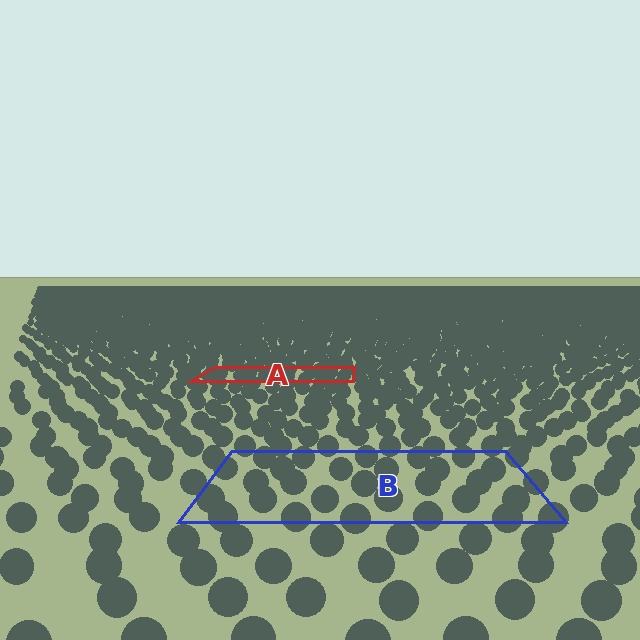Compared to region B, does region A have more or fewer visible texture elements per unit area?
Region A has more texture elements per unit area — they are packed more densely because it is farther away.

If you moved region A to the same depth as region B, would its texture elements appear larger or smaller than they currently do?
They would appear larger. At a closer depth, the same texture elements are projected at a bigger on-screen size.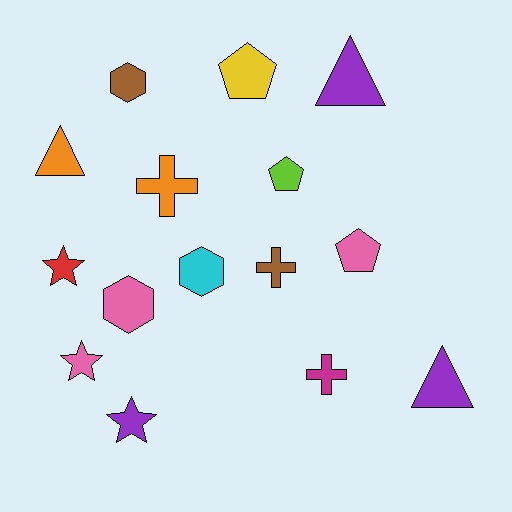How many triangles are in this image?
There are 3 triangles.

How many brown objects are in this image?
There are 2 brown objects.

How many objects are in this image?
There are 15 objects.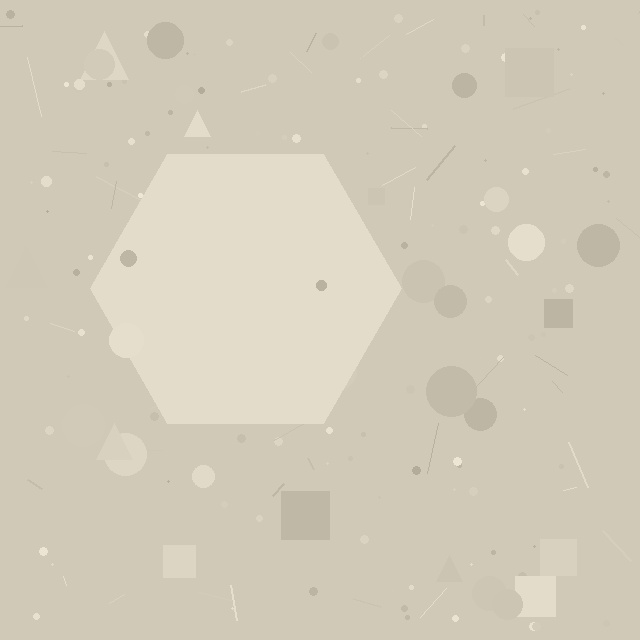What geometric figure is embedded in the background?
A hexagon is embedded in the background.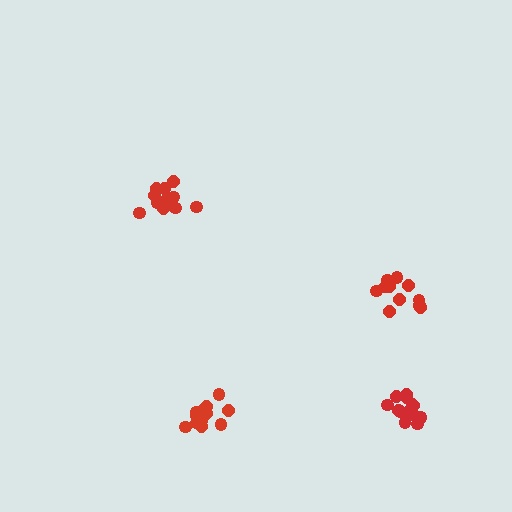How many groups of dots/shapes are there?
There are 4 groups.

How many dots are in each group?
Group 1: 11 dots, Group 2: 13 dots, Group 3: 12 dots, Group 4: 14 dots (50 total).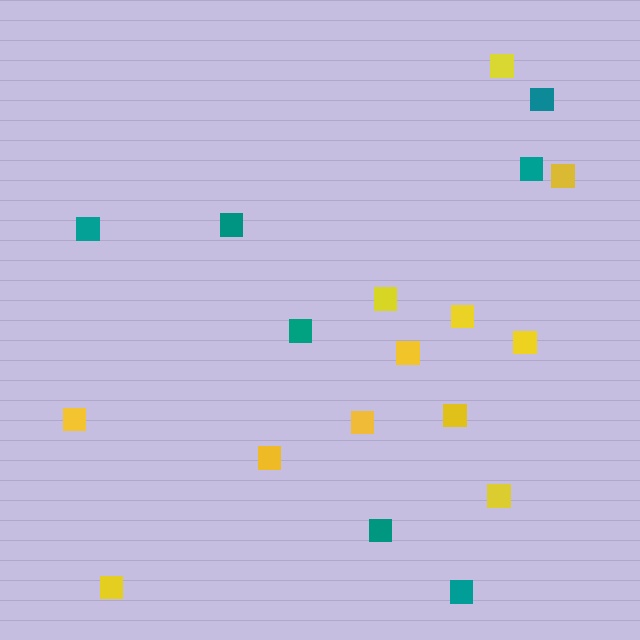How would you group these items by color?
There are 2 groups: one group of teal squares (7) and one group of yellow squares (12).